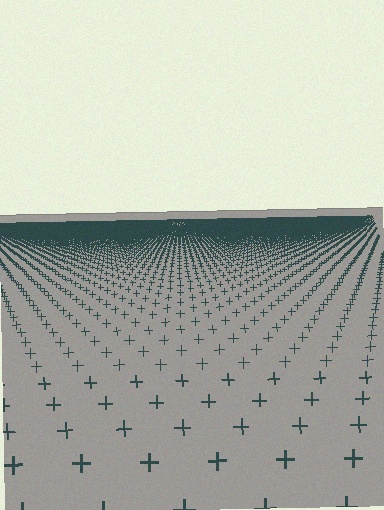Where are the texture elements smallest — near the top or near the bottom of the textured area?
Near the top.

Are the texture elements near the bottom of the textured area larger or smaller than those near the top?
Larger. Near the bottom, elements are closer to the viewer and appear at a bigger on-screen size.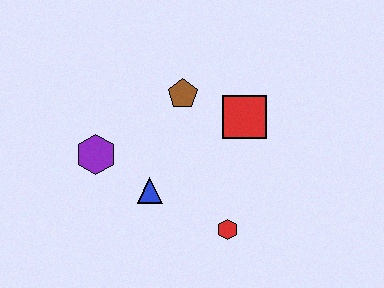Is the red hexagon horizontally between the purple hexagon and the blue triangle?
No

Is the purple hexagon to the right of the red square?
No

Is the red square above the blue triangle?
Yes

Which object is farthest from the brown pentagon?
The red hexagon is farthest from the brown pentagon.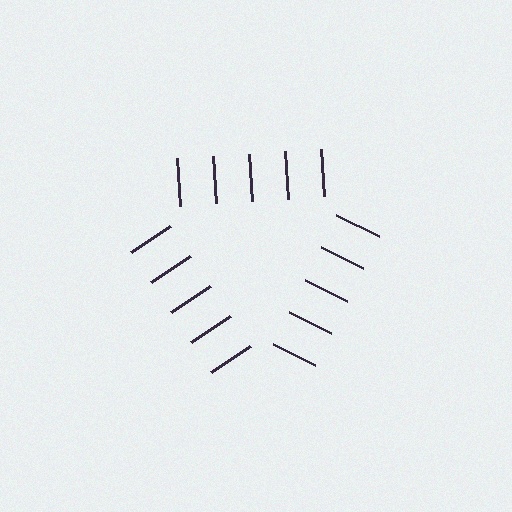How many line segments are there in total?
15 — 5 along each of the 3 edges.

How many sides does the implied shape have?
3 sides — the line-ends trace a triangle.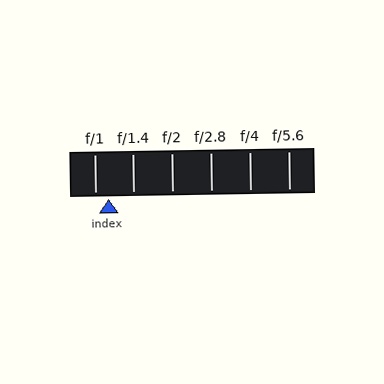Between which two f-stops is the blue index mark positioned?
The index mark is between f/1 and f/1.4.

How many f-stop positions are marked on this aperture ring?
There are 6 f-stop positions marked.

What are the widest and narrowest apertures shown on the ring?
The widest aperture shown is f/1 and the narrowest is f/5.6.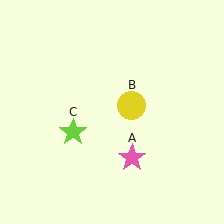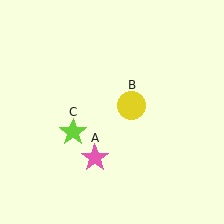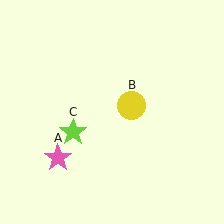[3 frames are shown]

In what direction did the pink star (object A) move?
The pink star (object A) moved left.